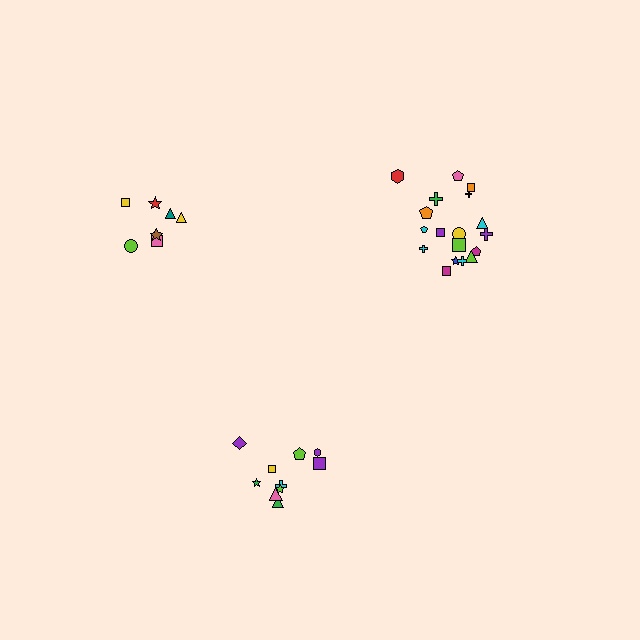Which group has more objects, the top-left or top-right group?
The top-right group.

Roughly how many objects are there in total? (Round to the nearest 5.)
Roughly 35 objects in total.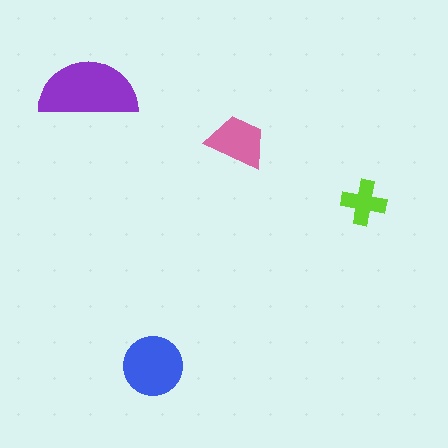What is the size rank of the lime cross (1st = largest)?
4th.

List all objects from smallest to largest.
The lime cross, the pink trapezoid, the blue circle, the purple semicircle.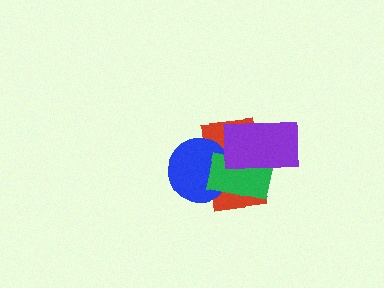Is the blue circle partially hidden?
Yes, it is partially covered by another shape.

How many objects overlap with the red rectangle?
3 objects overlap with the red rectangle.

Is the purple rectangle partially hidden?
No, no other shape covers it.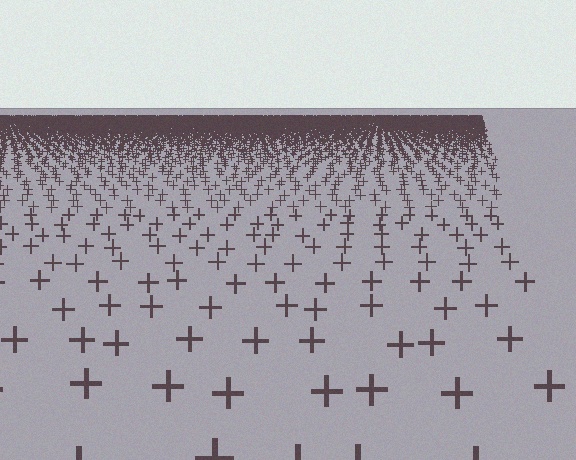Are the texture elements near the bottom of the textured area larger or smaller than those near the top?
Larger. Near the bottom, elements are closer to the viewer and appear at a bigger on-screen size.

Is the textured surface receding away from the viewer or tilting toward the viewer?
The surface is receding away from the viewer. Texture elements get smaller and denser toward the top.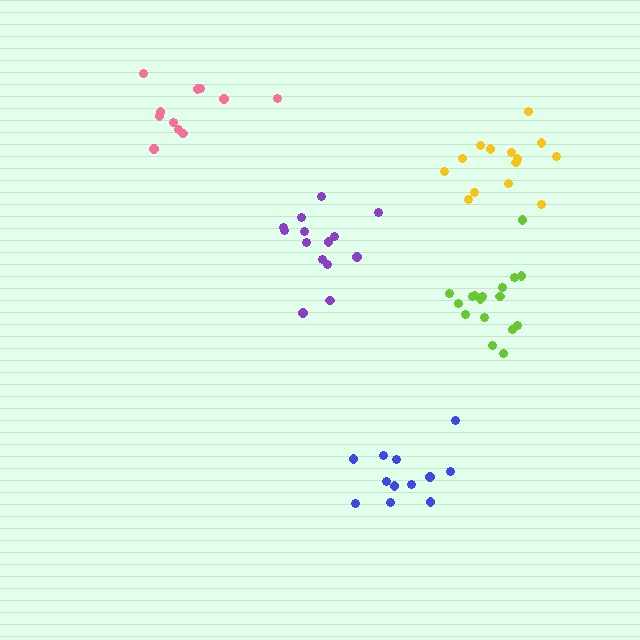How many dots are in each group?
Group 1: 12 dots, Group 2: 14 dots, Group 3: 14 dots, Group 4: 17 dots, Group 5: 11 dots (68 total).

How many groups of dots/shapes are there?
There are 5 groups.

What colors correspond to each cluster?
The clusters are colored: blue, yellow, purple, lime, pink.